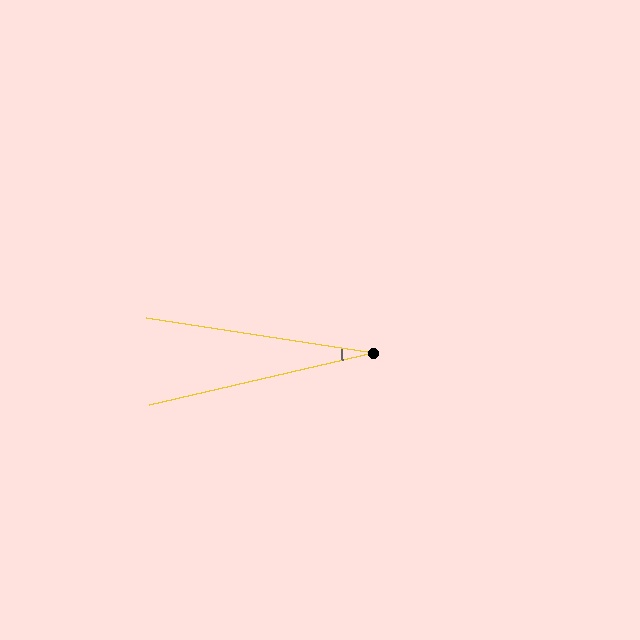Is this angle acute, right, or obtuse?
It is acute.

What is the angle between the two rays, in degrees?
Approximately 22 degrees.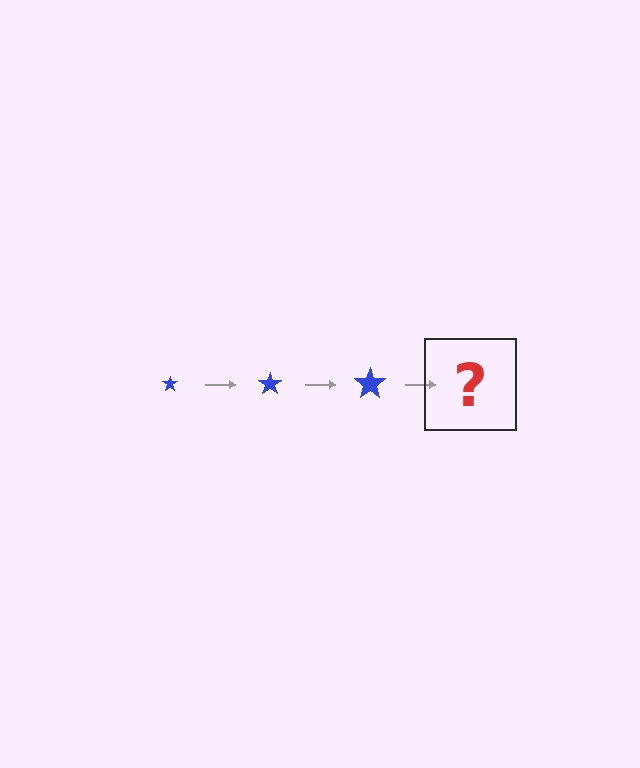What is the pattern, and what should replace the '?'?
The pattern is that the star gets progressively larger each step. The '?' should be a blue star, larger than the previous one.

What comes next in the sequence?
The next element should be a blue star, larger than the previous one.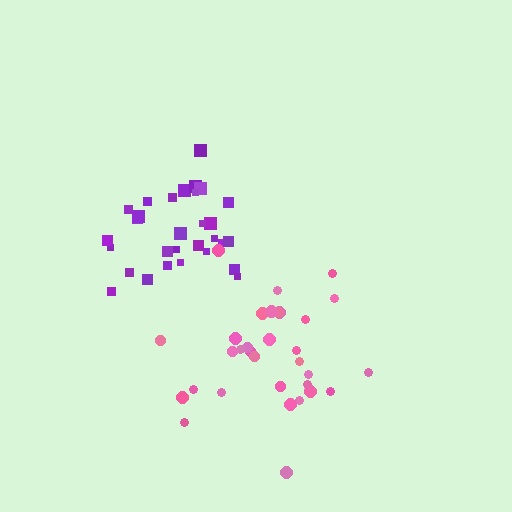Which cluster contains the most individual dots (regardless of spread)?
Pink (32).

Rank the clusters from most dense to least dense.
purple, pink.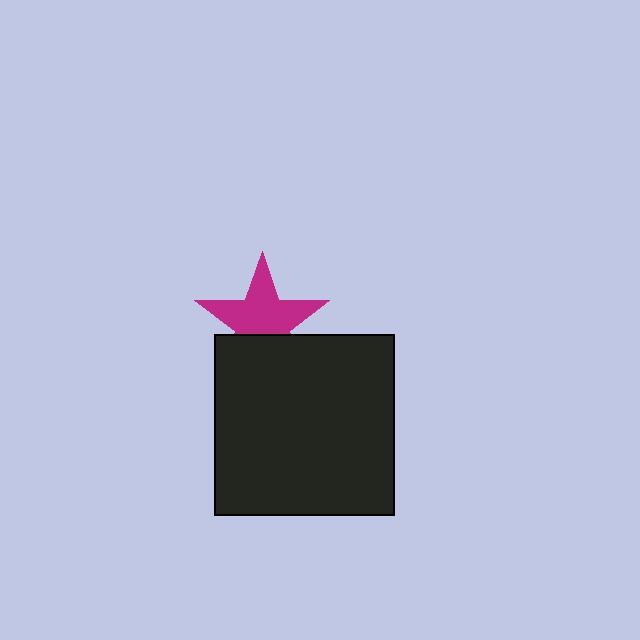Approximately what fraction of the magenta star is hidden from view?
Roughly 34% of the magenta star is hidden behind the black square.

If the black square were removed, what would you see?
You would see the complete magenta star.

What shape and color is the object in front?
The object in front is a black square.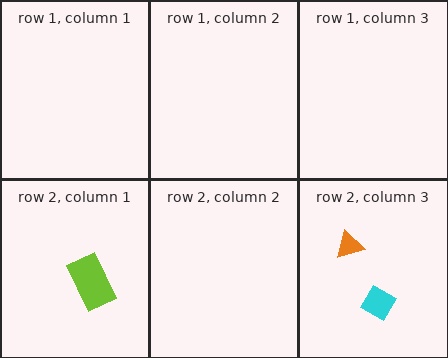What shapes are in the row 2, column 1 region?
The lime rectangle.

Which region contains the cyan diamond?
The row 2, column 3 region.